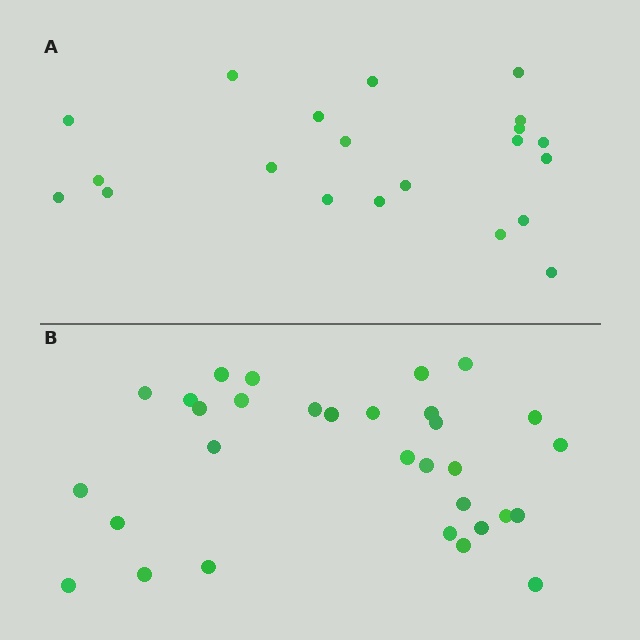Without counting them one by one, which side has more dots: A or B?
Region B (the bottom region) has more dots.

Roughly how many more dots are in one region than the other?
Region B has roughly 10 or so more dots than region A.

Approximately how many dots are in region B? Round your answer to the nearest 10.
About 30 dots. (The exact count is 31, which rounds to 30.)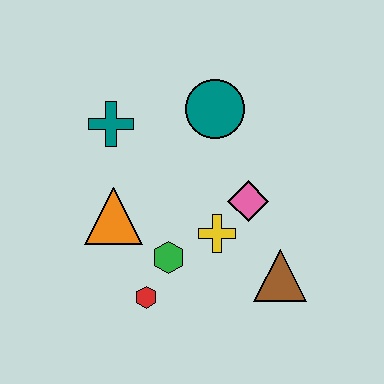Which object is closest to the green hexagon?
The red hexagon is closest to the green hexagon.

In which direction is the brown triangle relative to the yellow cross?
The brown triangle is to the right of the yellow cross.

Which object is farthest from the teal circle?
The red hexagon is farthest from the teal circle.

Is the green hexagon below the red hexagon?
No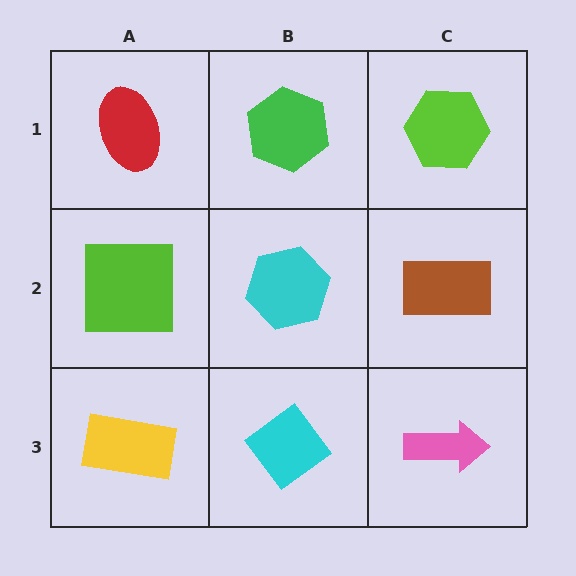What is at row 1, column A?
A red ellipse.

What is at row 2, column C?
A brown rectangle.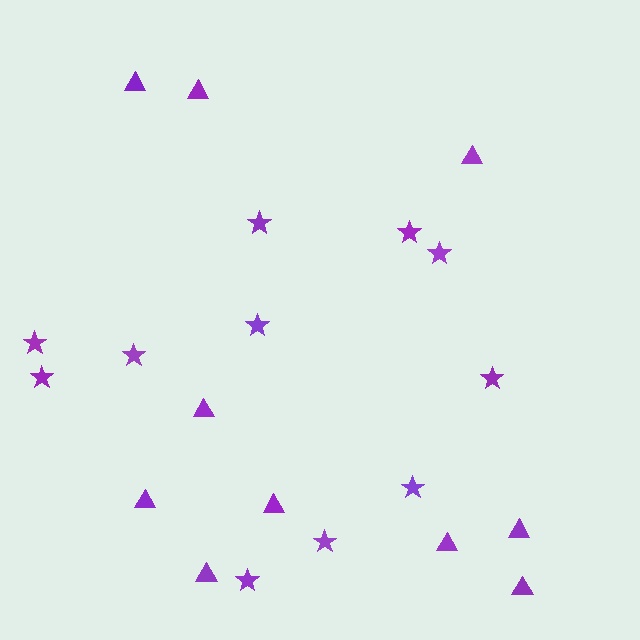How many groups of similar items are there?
There are 2 groups: one group of triangles (10) and one group of stars (11).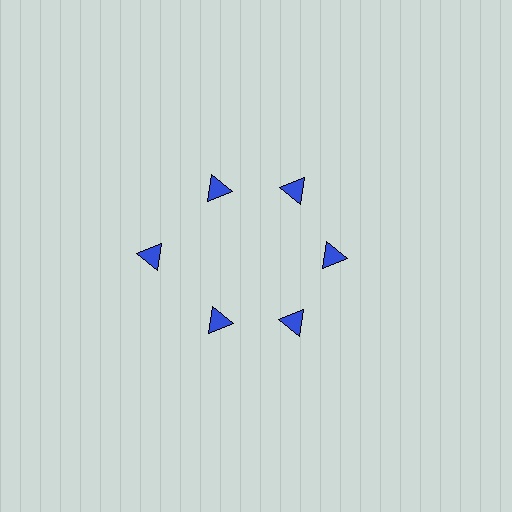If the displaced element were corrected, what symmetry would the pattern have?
It would have 6-fold rotational symmetry — the pattern would map onto itself every 60 degrees.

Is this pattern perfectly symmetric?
No. The 6 blue triangles are arranged in a ring, but one element near the 9 o'clock position is pushed outward from the center, breaking the 6-fold rotational symmetry.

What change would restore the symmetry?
The symmetry would be restored by moving it inward, back onto the ring so that all 6 triangles sit at equal angles and equal distance from the center.